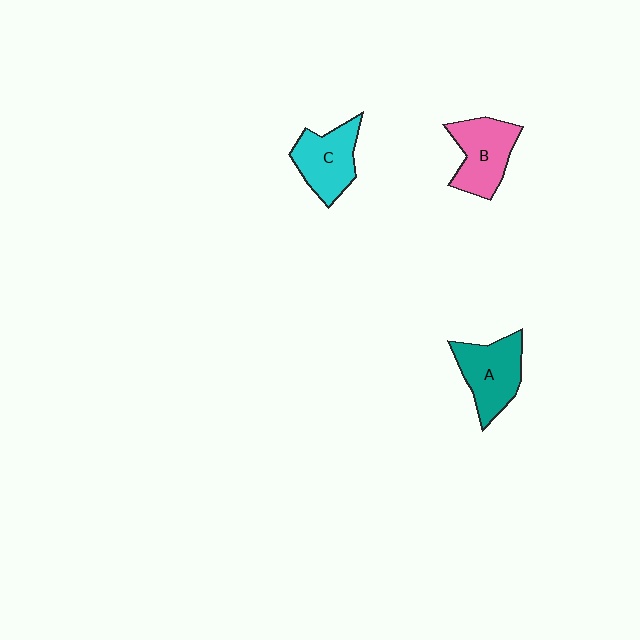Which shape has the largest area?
Shape A (teal).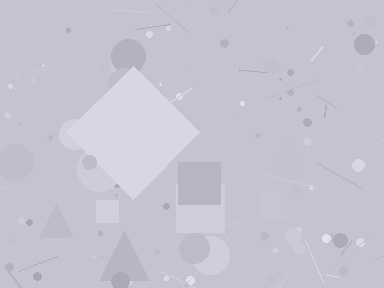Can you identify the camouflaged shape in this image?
The camouflaged shape is a diamond.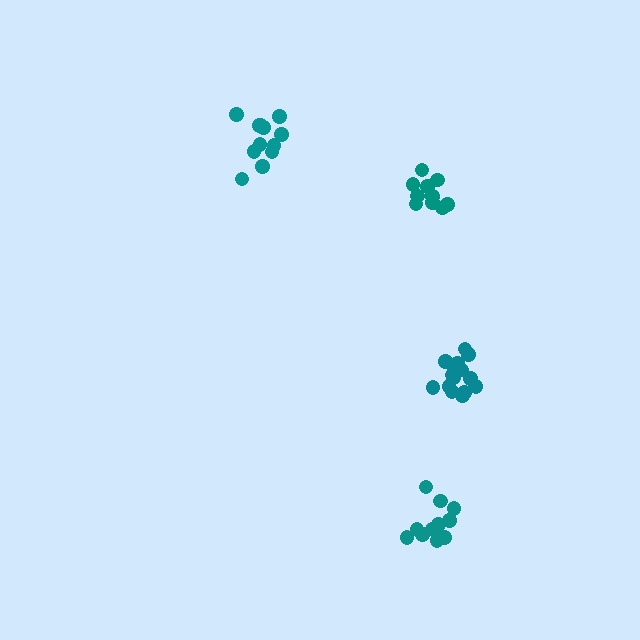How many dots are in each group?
Group 1: 15 dots, Group 2: 10 dots, Group 3: 12 dots, Group 4: 12 dots (49 total).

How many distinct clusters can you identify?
There are 4 distinct clusters.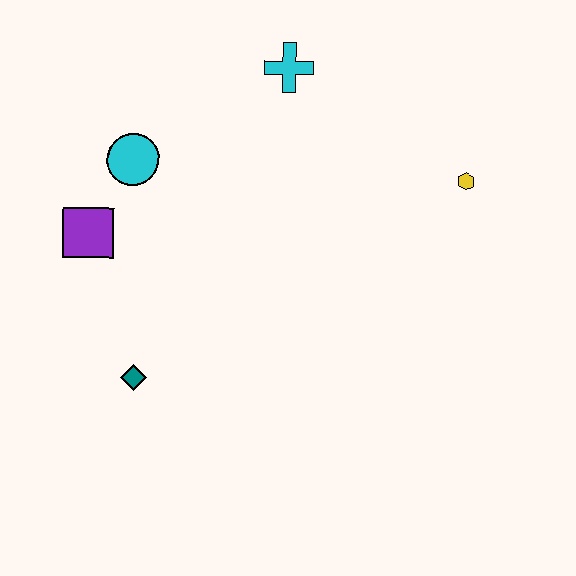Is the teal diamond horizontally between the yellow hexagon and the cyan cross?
No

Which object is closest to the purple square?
The cyan circle is closest to the purple square.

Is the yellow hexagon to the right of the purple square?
Yes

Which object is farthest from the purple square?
The yellow hexagon is farthest from the purple square.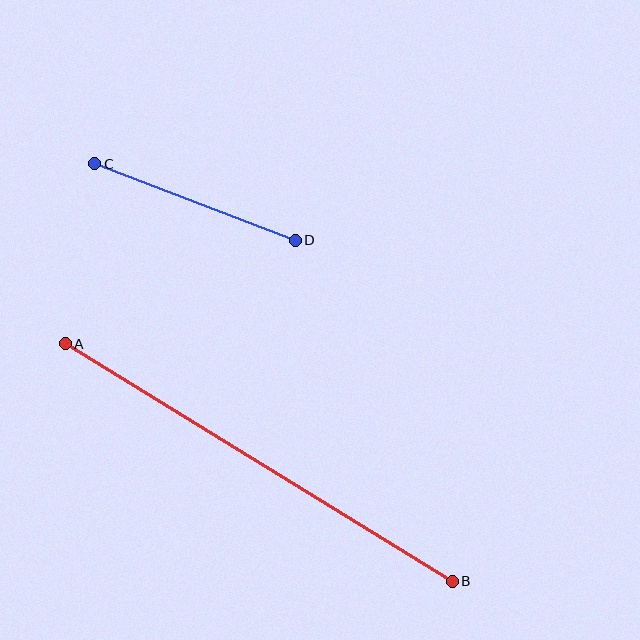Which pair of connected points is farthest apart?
Points A and B are farthest apart.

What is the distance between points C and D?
The distance is approximately 215 pixels.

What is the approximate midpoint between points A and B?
The midpoint is at approximately (259, 463) pixels.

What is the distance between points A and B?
The distance is approximately 454 pixels.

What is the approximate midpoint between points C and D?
The midpoint is at approximately (195, 202) pixels.